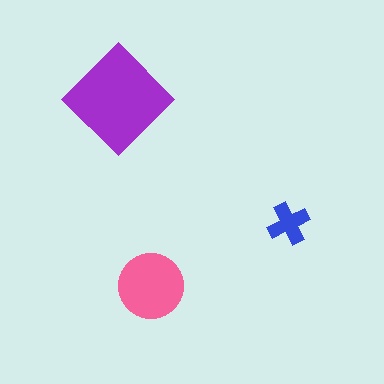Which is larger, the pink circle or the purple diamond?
The purple diamond.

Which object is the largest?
The purple diamond.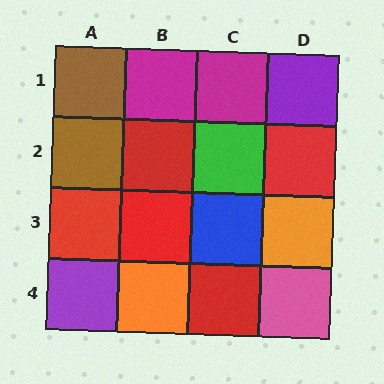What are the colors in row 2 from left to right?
Brown, red, green, red.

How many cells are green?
1 cell is green.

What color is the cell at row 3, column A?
Red.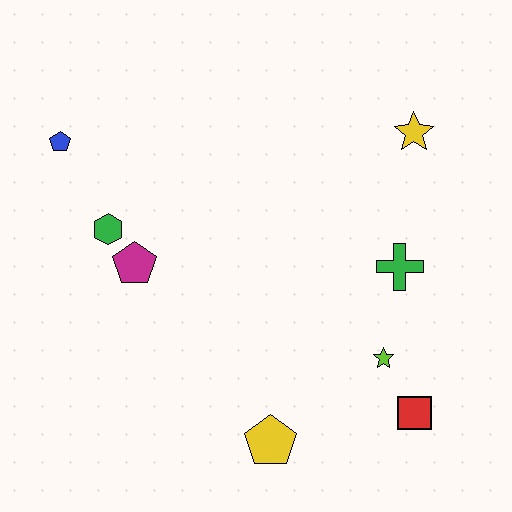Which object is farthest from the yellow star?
The blue pentagon is farthest from the yellow star.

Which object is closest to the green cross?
The lime star is closest to the green cross.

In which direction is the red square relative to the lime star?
The red square is below the lime star.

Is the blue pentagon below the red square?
No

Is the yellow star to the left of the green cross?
No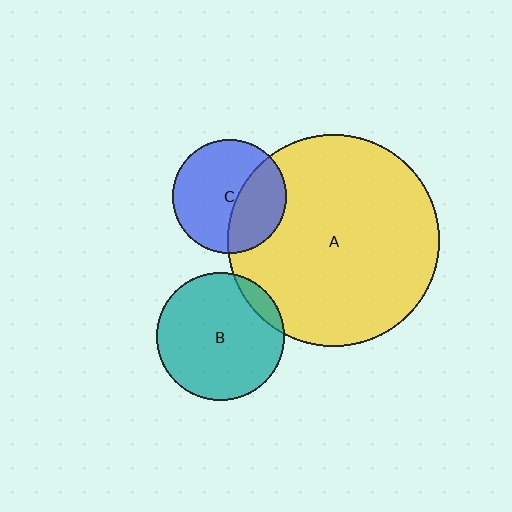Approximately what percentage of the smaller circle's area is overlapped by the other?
Approximately 35%.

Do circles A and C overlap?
Yes.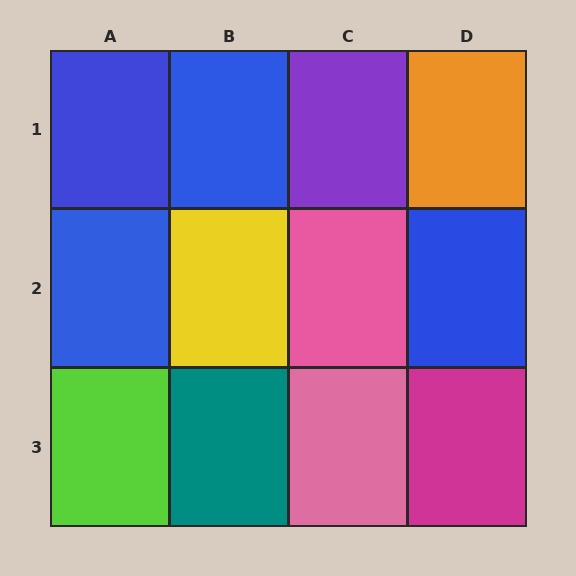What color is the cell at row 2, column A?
Blue.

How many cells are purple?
1 cell is purple.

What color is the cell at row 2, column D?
Blue.